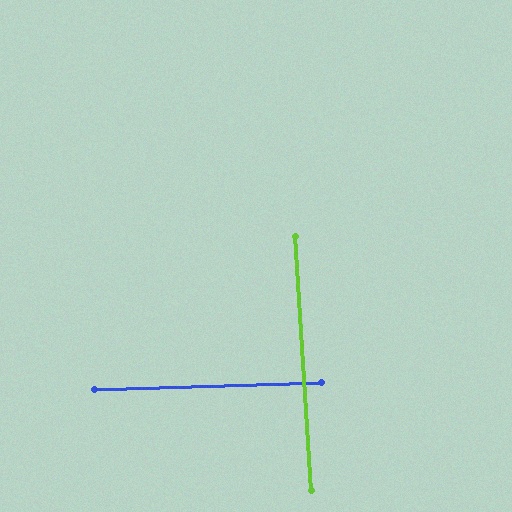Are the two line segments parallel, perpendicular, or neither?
Perpendicular — they meet at approximately 88°.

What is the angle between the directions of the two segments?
Approximately 88 degrees.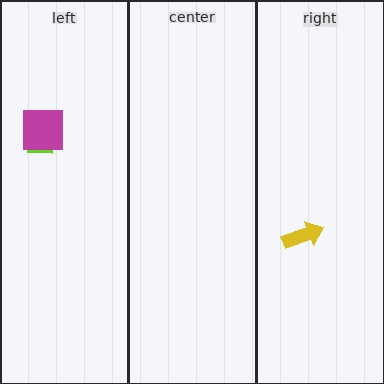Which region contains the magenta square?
The left region.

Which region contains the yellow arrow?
The right region.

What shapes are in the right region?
The yellow arrow.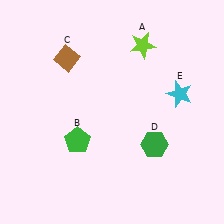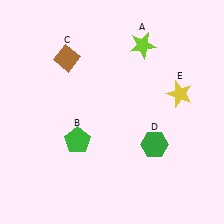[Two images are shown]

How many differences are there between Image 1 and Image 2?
There is 1 difference between the two images.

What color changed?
The star (E) changed from cyan in Image 1 to yellow in Image 2.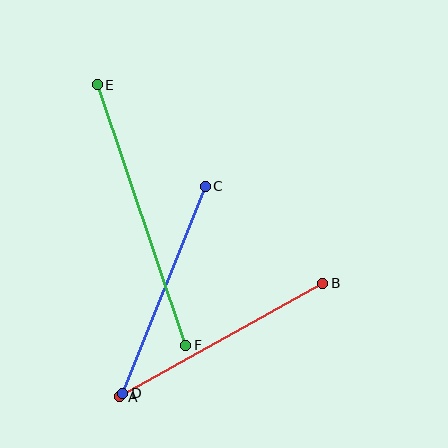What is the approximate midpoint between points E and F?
The midpoint is at approximately (141, 215) pixels.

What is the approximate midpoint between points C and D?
The midpoint is at approximately (164, 290) pixels.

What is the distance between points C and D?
The distance is approximately 223 pixels.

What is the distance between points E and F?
The distance is approximately 275 pixels.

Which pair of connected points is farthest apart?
Points E and F are farthest apart.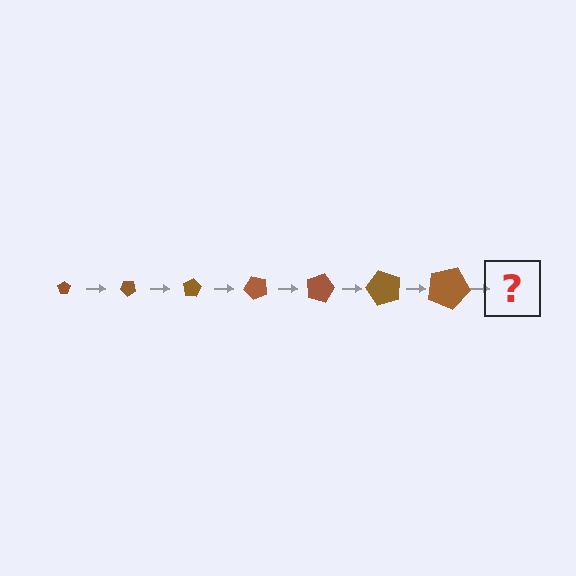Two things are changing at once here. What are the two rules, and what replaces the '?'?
The two rules are that the pentagon grows larger each step and it rotates 40 degrees each step. The '?' should be a pentagon, larger than the previous one and rotated 280 degrees from the start.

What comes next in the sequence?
The next element should be a pentagon, larger than the previous one and rotated 280 degrees from the start.